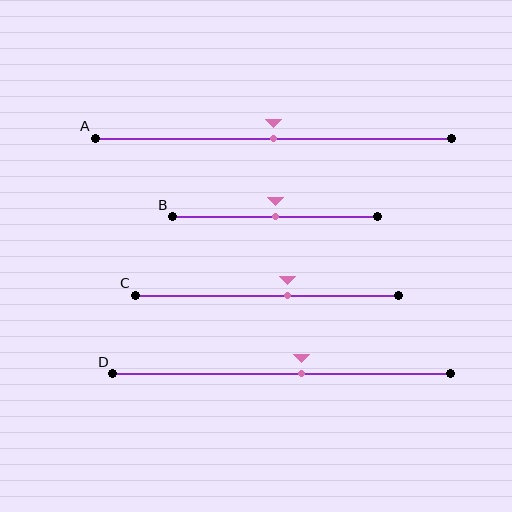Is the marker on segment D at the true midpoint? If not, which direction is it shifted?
No, the marker on segment D is shifted to the right by about 6% of the segment length.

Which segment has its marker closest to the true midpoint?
Segment A has its marker closest to the true midpoint.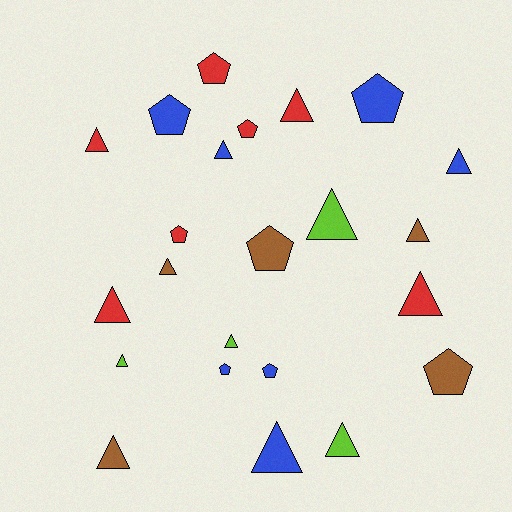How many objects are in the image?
There are 23 objects.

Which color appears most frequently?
Red, with 7 objects.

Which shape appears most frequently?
Triangle, with 14 objects.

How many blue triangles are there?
There are 3 blue triangles.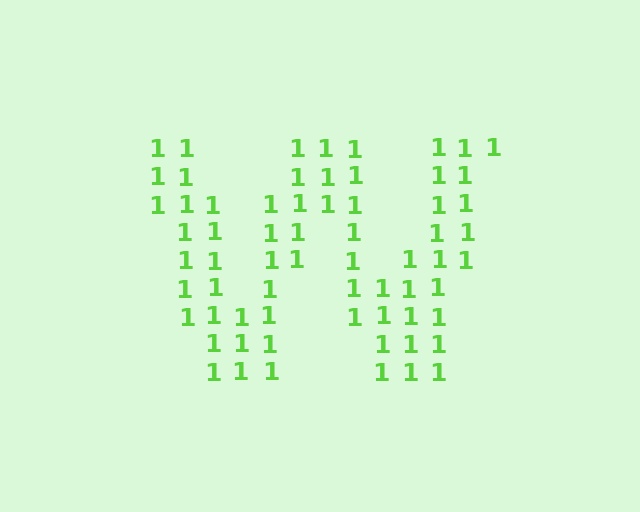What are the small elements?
The small elements are digit 1's.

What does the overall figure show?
The overall figure shows the letter W.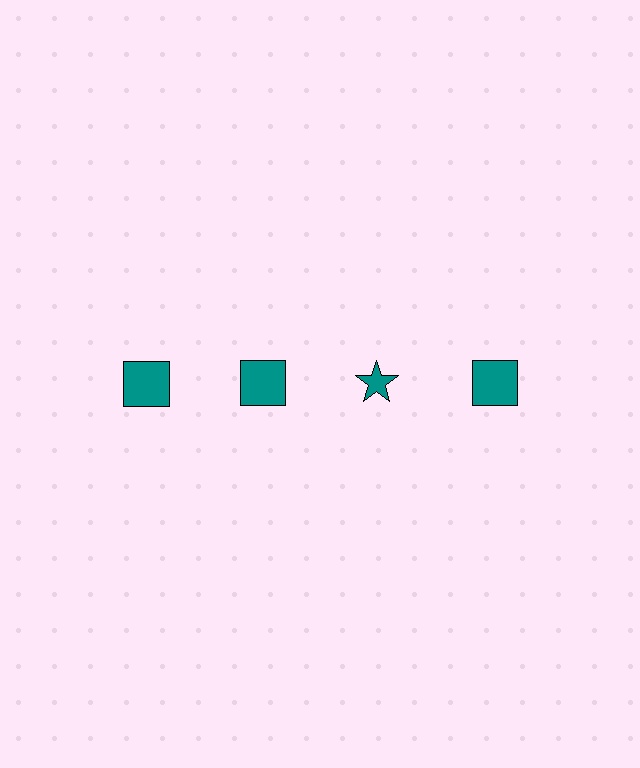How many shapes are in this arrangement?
There are 4 shapes arranged in a grid pattern.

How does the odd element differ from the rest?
It has a different shape: star instead of square.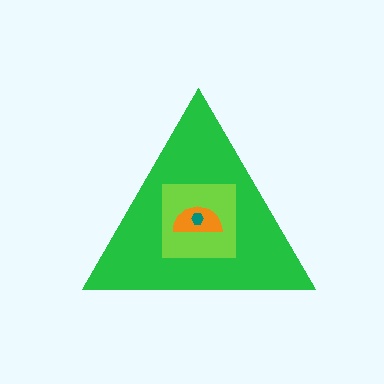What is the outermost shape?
The green triangle.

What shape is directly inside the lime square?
The orange semicircle.